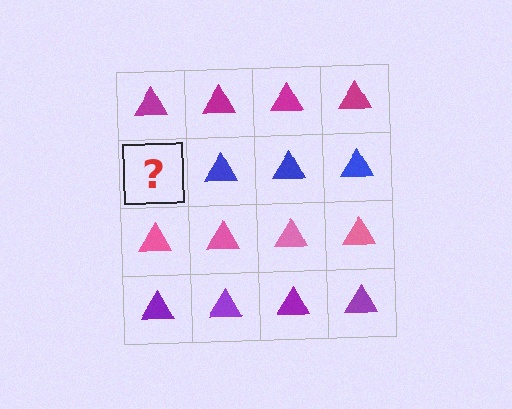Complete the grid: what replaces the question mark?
The question mark should be replaced with a blue triangle.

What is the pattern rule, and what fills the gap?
The rule is that each row has a consistent color. The gap should be filled with a blue triangle.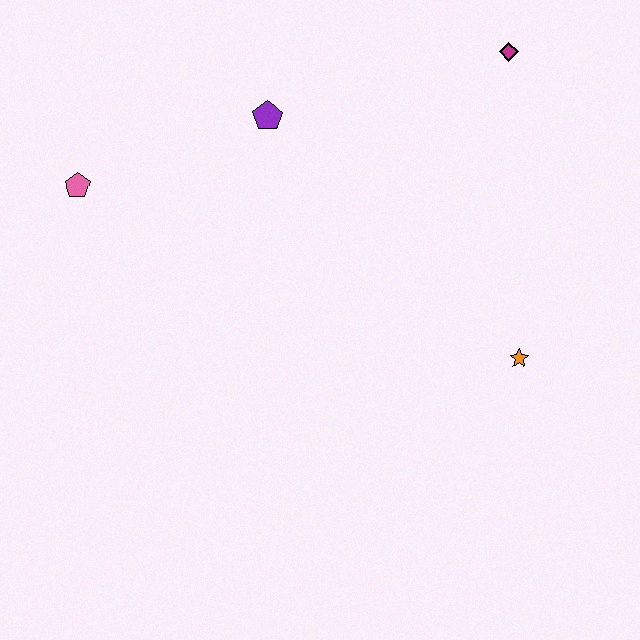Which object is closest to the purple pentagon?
The pink pentagon is closest to the purple pentagon.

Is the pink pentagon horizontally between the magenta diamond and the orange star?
No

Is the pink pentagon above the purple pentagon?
No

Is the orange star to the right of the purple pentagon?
Yes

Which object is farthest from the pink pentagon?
The orange star is farthest from the pink pentagon.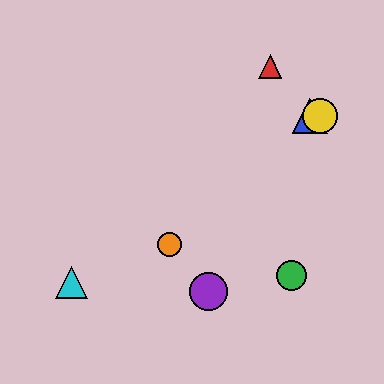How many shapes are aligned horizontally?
2 shapes (the blue triangle, the yellow circle) are aligned horizontally.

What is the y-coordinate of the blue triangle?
The blue triangle is at y≈116.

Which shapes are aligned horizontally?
The blue triangle, the yellow circle are aligned horizontally.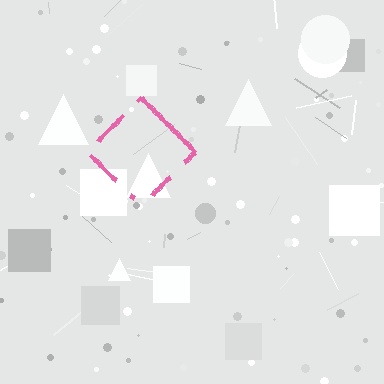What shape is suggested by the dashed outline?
The dashed outline suggests a diamond.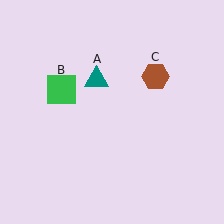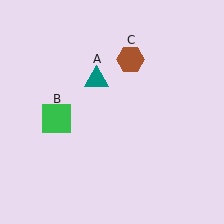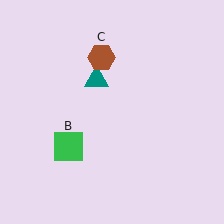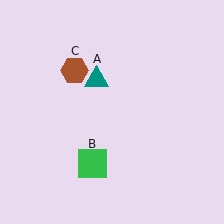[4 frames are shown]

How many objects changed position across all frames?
2 objects changed position: green square (object B), brown hexagon (object C).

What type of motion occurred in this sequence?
The green square (object B), brown hexagon (object C) rotated counterclockwise around the center of the scene.